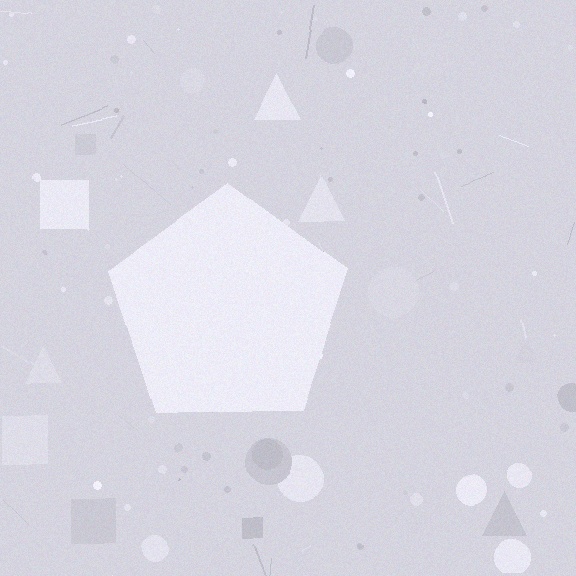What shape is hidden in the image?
A pentagon is hidden in the image.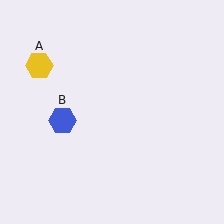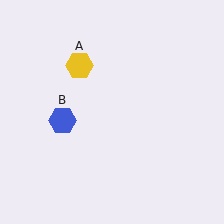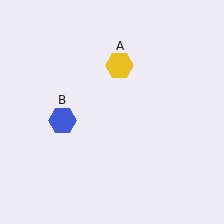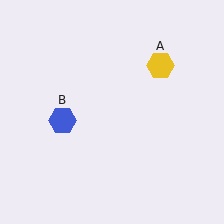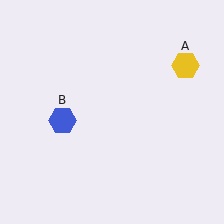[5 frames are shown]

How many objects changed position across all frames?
1 object changed position: yellow hexagon (object A).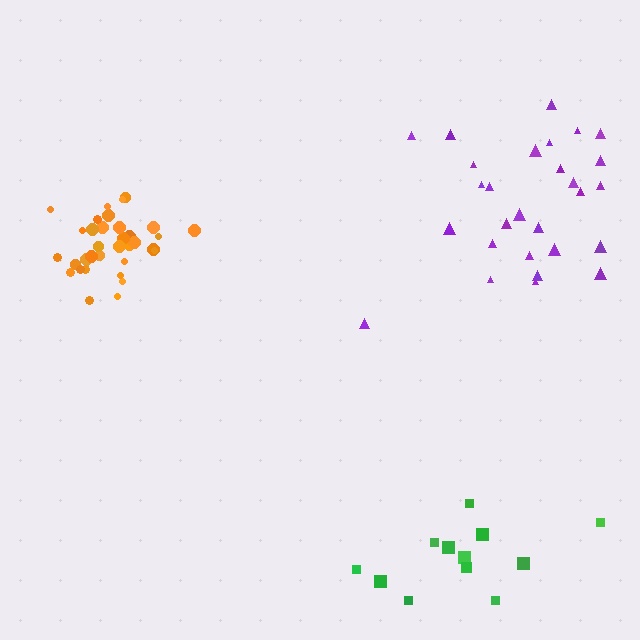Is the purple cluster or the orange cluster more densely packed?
Orange.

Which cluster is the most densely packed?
Orange.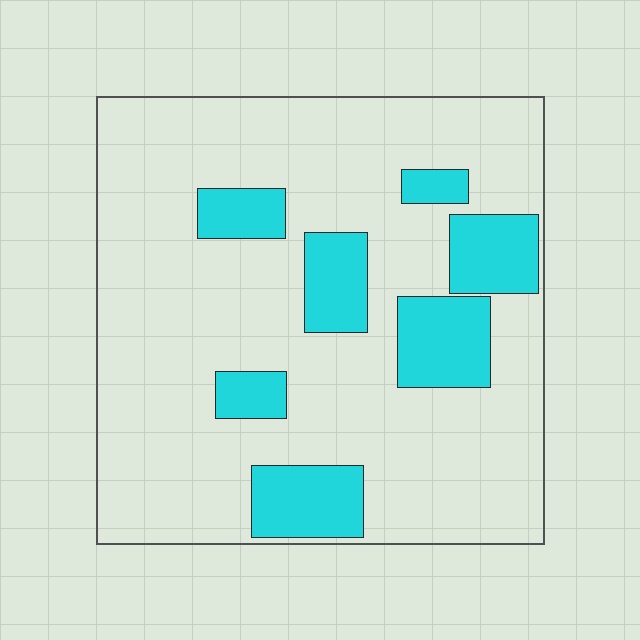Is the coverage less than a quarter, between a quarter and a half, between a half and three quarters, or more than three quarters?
Less than a quarter.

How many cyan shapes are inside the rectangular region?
7.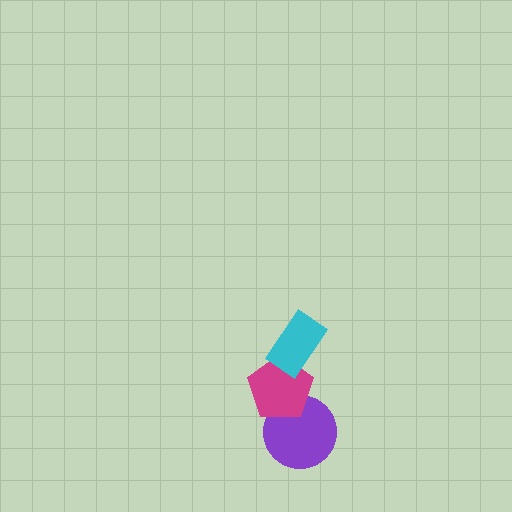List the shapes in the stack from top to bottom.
From top to bottom: the cyan rectangle, the magenta pentagon, the purple circle.